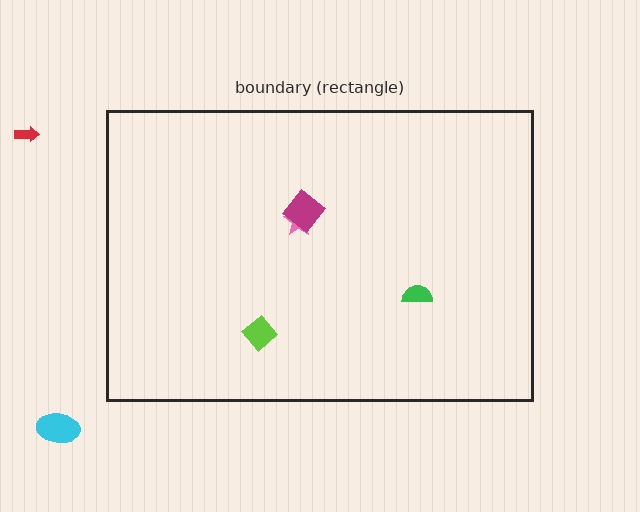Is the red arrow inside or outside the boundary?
Outside.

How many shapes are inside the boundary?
4 inside, 2 outside.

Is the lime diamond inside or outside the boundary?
Inside.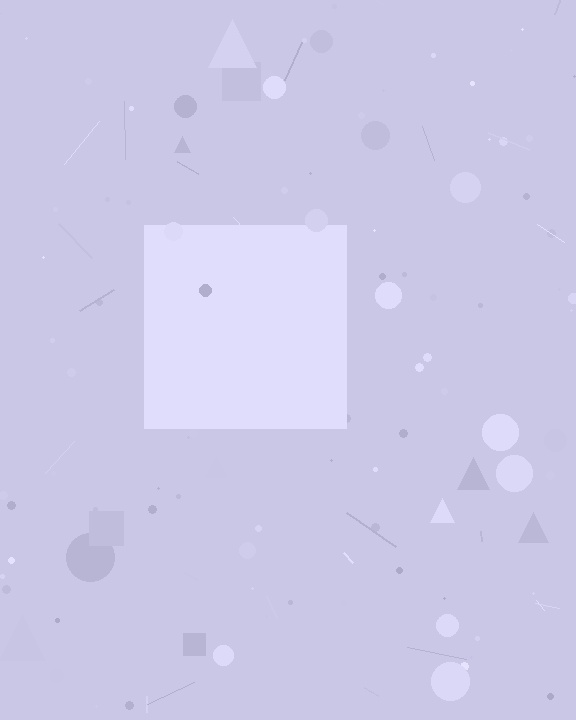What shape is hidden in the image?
A square is hidden in the image.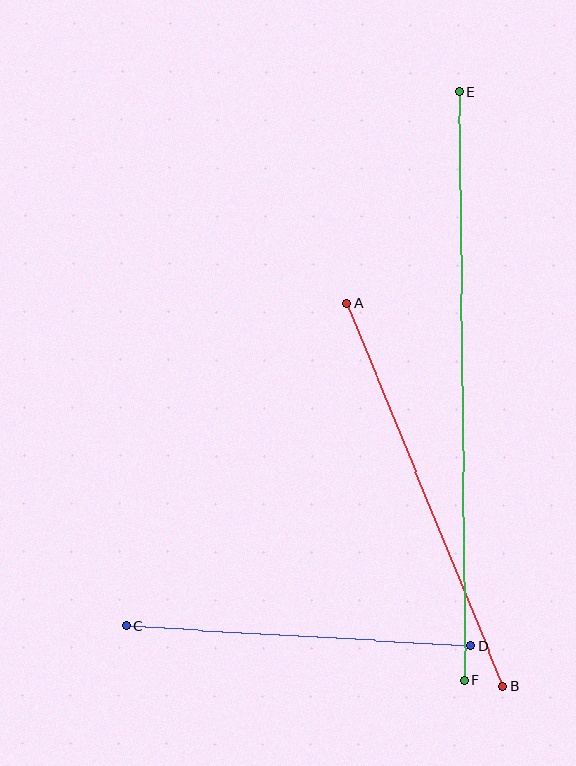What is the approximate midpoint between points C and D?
The midpoint is at approximately (298, 636) pixels.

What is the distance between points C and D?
The distance is approximately 345 pixels.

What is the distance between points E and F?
The distance is approximately 588 pixels.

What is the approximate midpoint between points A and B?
The midpoint is at approximately (425, 495) pixels.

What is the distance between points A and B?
The distance is approximately 414 pixels.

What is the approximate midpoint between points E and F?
The midpoint is at approximately (462, 386) pixels.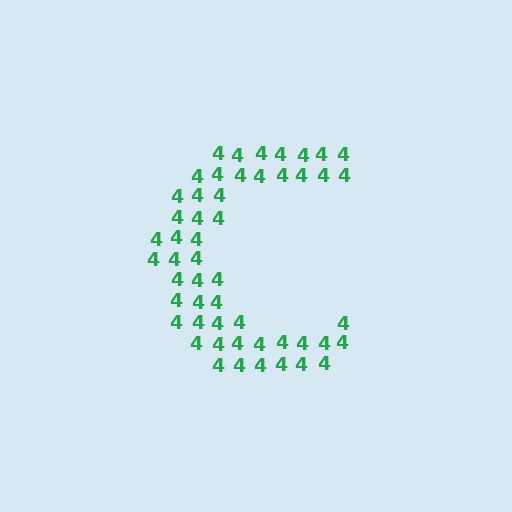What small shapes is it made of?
It is made of small digit 4's.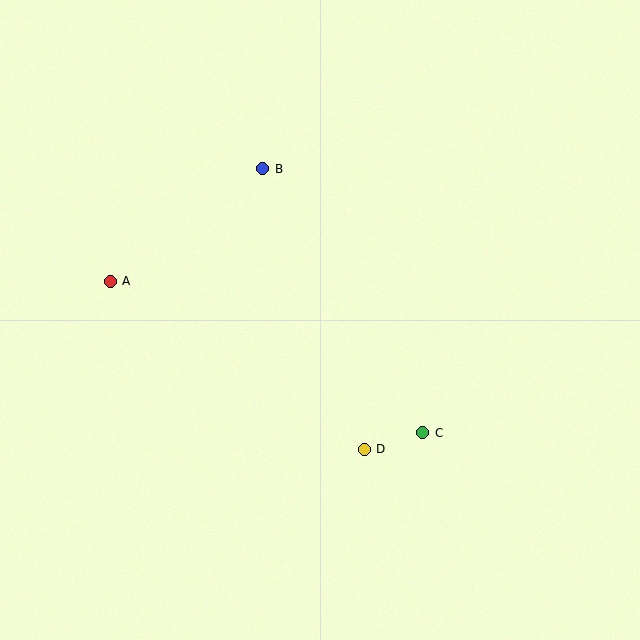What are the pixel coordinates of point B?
Point B is at (263, 169).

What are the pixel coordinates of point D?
Point D is at (364, 449).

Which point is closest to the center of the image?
Point D at (364, 449) is closest to the center.